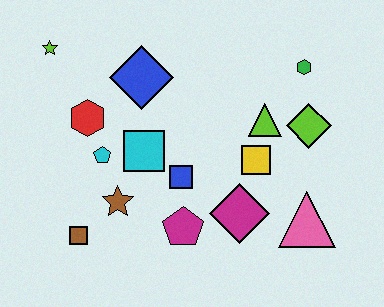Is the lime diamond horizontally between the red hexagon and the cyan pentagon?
No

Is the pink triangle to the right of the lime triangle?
Yes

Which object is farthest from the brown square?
The green hexagon is farthest from the brown square.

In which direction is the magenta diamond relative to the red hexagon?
The magenta diamond is to the right of the red hexagon.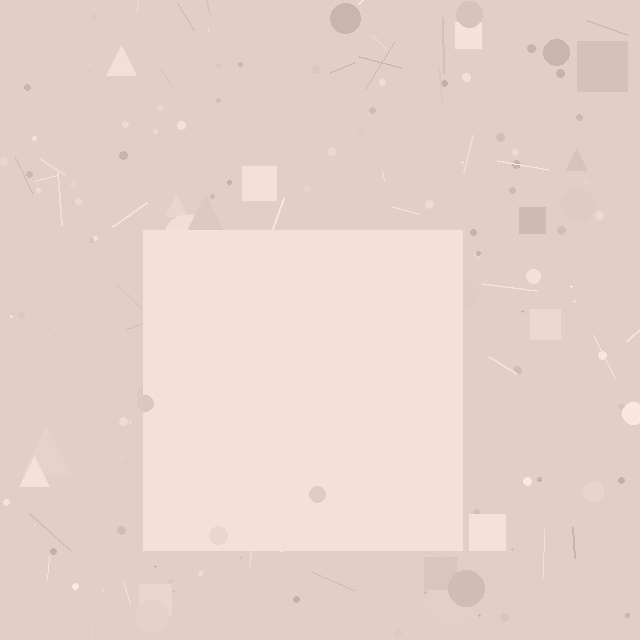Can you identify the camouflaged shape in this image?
The camouflaged shape is a square.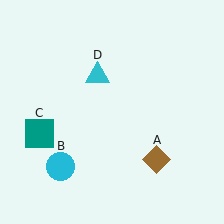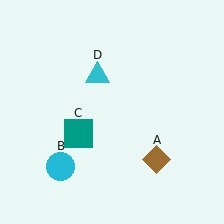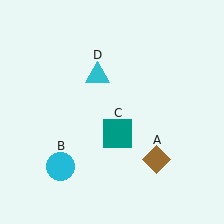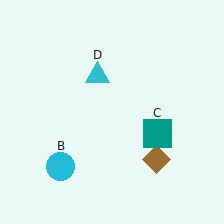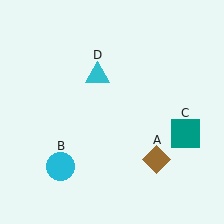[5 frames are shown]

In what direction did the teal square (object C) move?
The teal square (object C) moved right.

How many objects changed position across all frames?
1 object changed position: teal square (object C).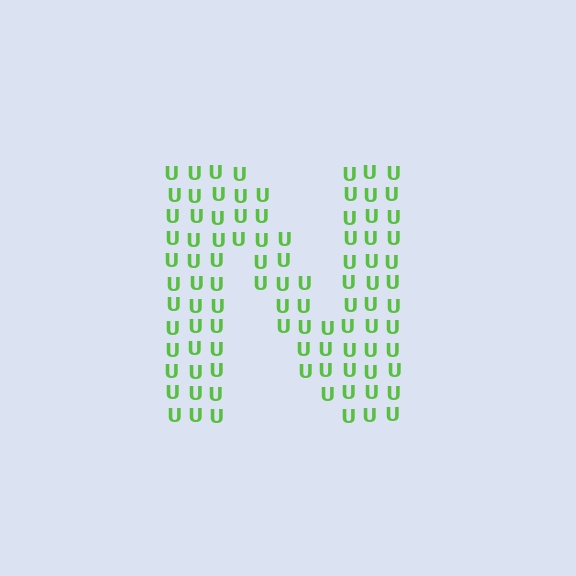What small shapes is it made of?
It is made of small letter U's.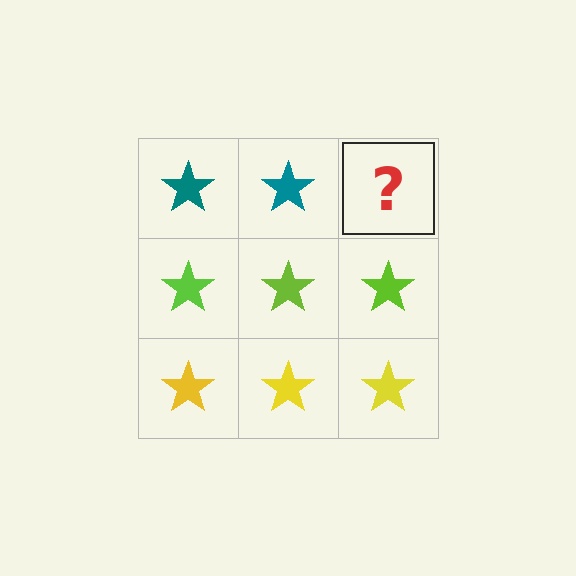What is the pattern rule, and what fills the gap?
The rule is that each row has a consistent color. The gap should be filled with a teal star.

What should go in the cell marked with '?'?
The missing cell should contain a teal star.